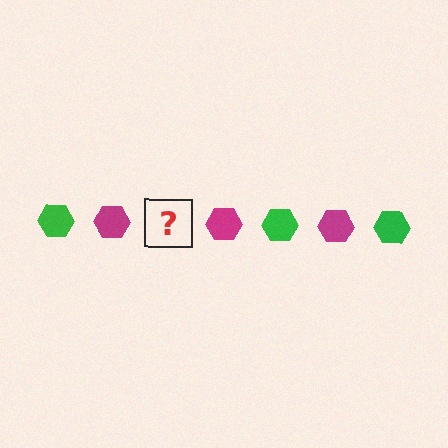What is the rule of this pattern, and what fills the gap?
The rule is that the pattern cycles through green, magenta hexagons. The gap should be filled with a green hexagon.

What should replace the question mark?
The question mark should be replaced with a green hexagon.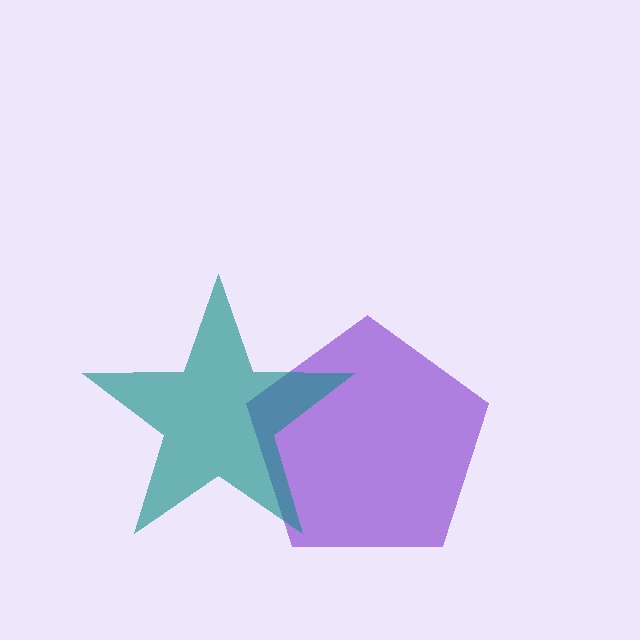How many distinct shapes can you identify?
There are 2 distinct shapes: a purple pentagon, a teal star.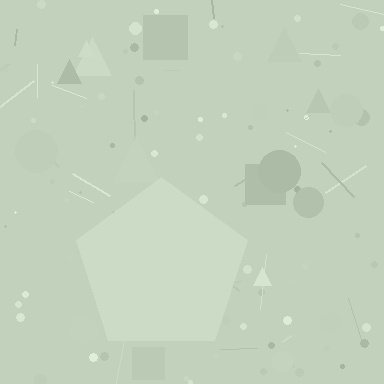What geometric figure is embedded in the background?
A pentagon is embedded in the background.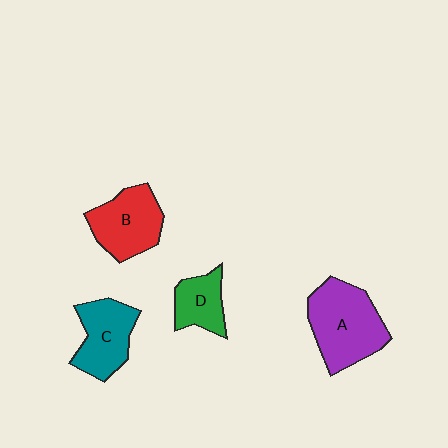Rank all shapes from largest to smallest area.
From largest to smallest: A (purple), B (red), C (teal), D (green).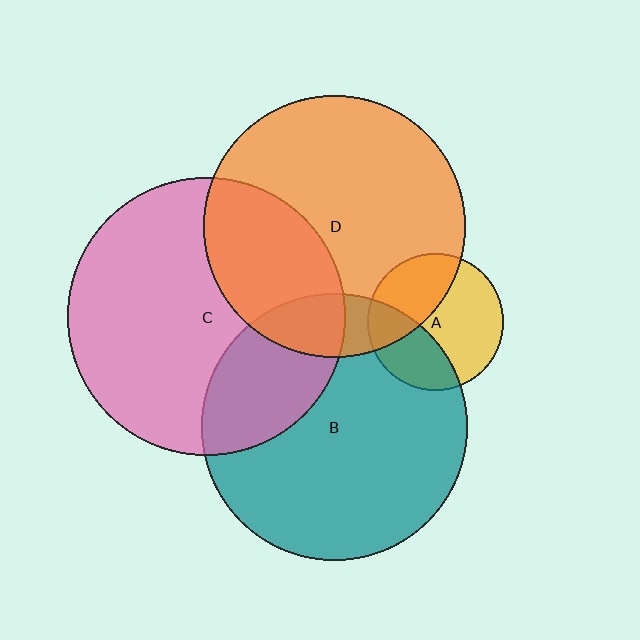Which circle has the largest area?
Circle C (pink).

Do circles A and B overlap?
Yes.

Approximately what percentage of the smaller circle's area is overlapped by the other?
Approximately 35%.